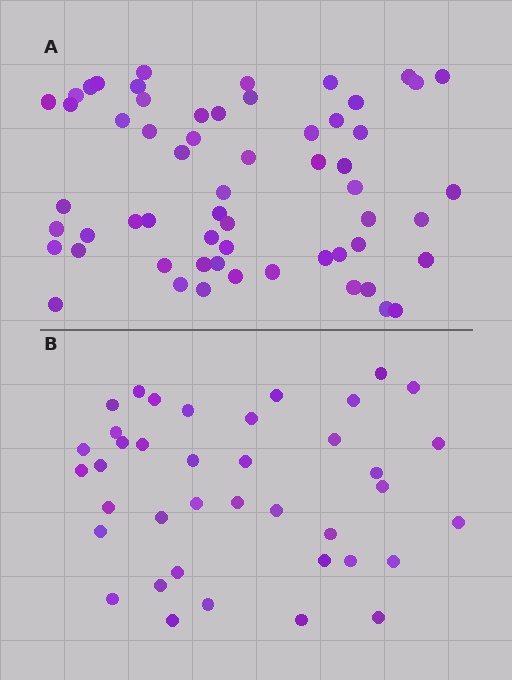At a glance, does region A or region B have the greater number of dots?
Region A (the top region) has more dots.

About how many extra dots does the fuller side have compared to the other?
Region A has approximately 20 more dots than region B.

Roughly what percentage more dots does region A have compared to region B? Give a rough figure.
About 50% more.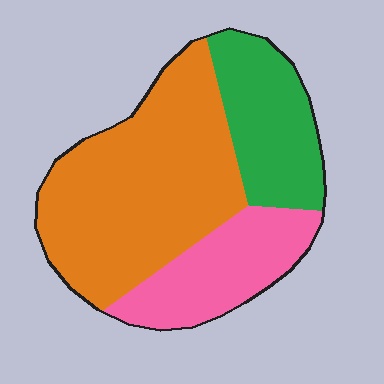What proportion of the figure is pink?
Pink takes up about one quarter (1/4) of the figure.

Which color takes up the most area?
Orange, at roughly 55%.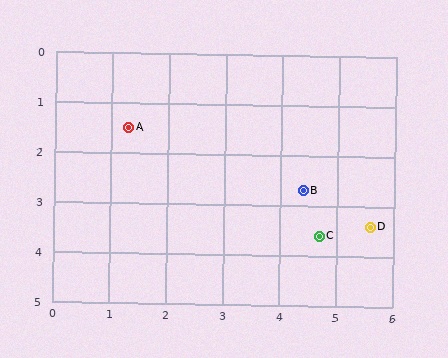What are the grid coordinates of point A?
Point A is at approximately (1.3, 1.5).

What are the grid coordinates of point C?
Point C is at approximately (4.7, 3.6).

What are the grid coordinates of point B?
Point B is at approximately (4.4, 2.7).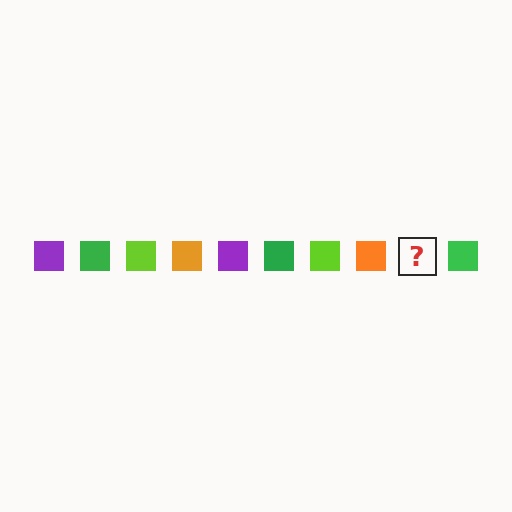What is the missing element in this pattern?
The missing element is a purple square.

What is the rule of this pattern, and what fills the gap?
The rule is that the pattern cycles through purple, green, lime, orange squares. The gap should be filled with a purple square.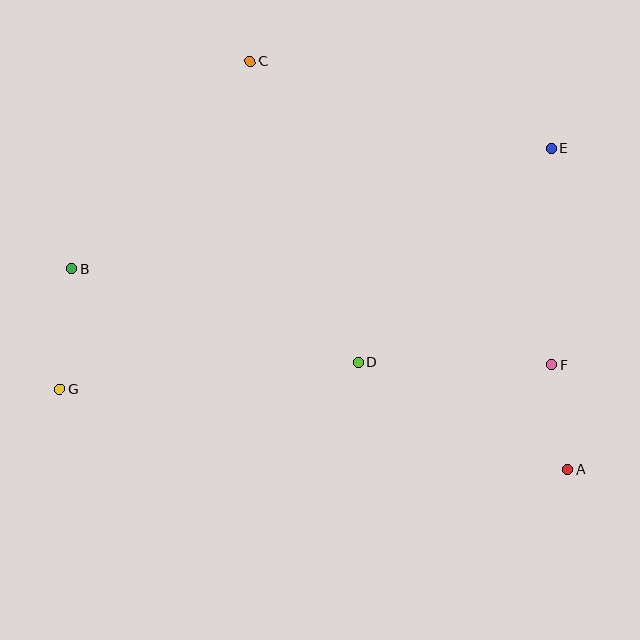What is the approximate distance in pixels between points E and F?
The distance between E and F is approximately 217 pixels.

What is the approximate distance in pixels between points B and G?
The distance between B and G is approximately 121 pixels.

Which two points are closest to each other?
Points A and F are closest to each other.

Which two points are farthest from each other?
Points E and G are farthest from each other.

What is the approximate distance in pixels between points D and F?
The distance between D and F is approximately 193 pixels.